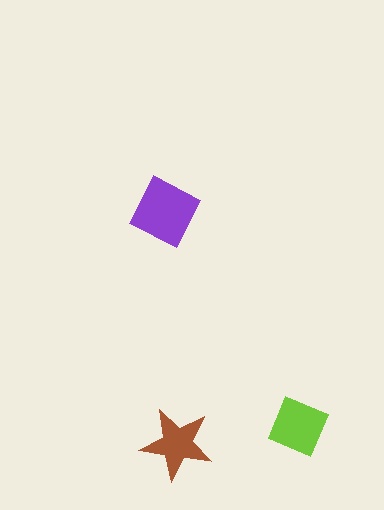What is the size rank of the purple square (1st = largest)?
1st.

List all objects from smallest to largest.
The brown star, the lime diamond, the purple square.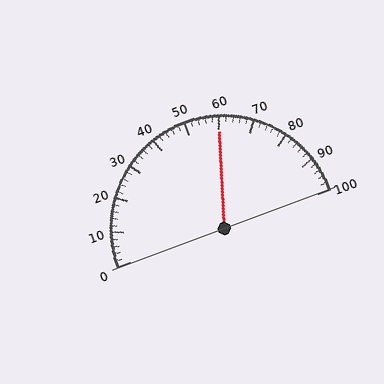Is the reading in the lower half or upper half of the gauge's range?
The reading is in the upper half of the range (0 to 100).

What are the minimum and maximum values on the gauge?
The gauge ranges from 0 to 100.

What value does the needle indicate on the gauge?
The needle indicates approximately 60.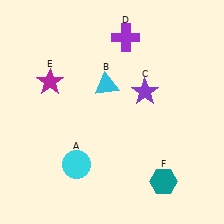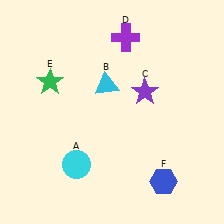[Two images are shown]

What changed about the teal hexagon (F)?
In Image 1, F is teal. In Image 2, it changed to blue.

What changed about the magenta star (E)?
In Image 1, E is magenta. In Image 2, it changed to green.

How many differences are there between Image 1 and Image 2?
There are 2 differences between the two images.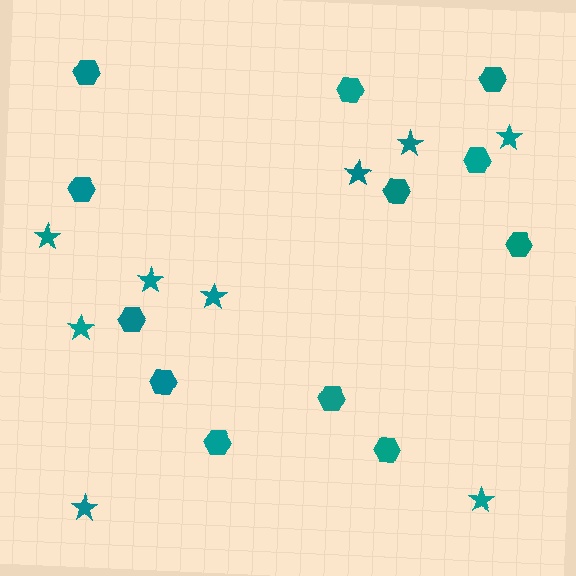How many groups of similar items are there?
There are 2 groups: one group of hexagons (12) and one group of stars (9).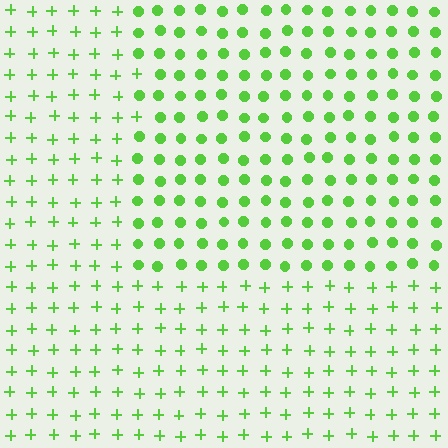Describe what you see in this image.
The image is filled with small lime elements arranged in a uniform grid. A rectangle-shaped region contains circles, while the surrounding area contains plus signs. The boundary is defined purely by the change in element shape.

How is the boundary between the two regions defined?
The boundary is defined by a change in element shape: circles inside vs. plus signs outside. All elements share the same color and spacing.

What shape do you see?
I see a rectangle.